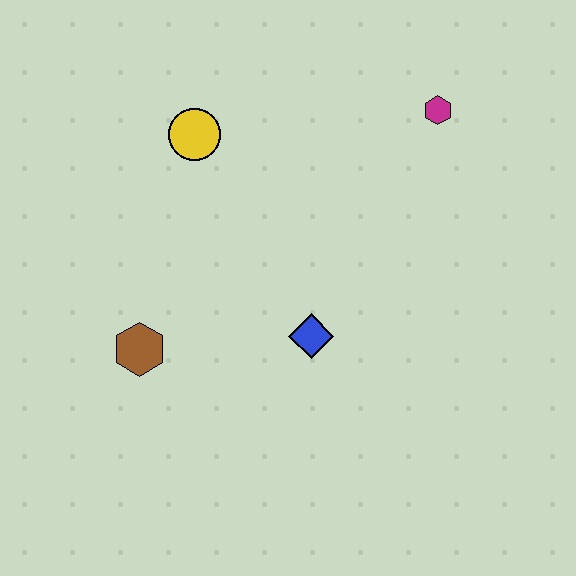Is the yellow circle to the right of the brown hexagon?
Yes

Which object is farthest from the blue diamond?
The magenta hexagon is farthest from the blue diamond.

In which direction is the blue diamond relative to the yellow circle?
The blue diamond is below the yellow circle.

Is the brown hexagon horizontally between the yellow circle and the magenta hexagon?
No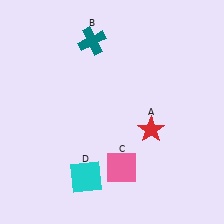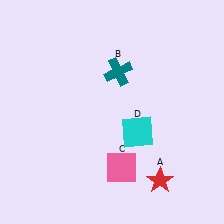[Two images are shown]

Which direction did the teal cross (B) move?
The teal cross (B) moved down.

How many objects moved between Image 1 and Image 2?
3 objects moved between the two images.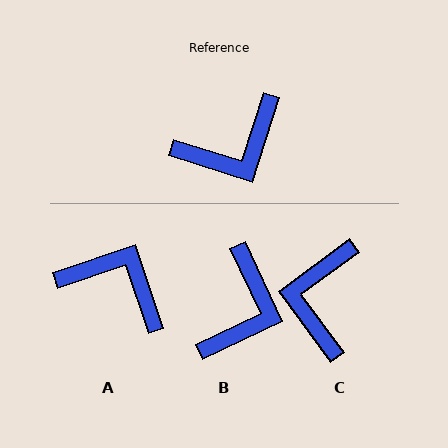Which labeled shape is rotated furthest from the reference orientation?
C, about 126 degrees away.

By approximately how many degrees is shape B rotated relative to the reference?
Approximately 43 degrees counter-clockwise.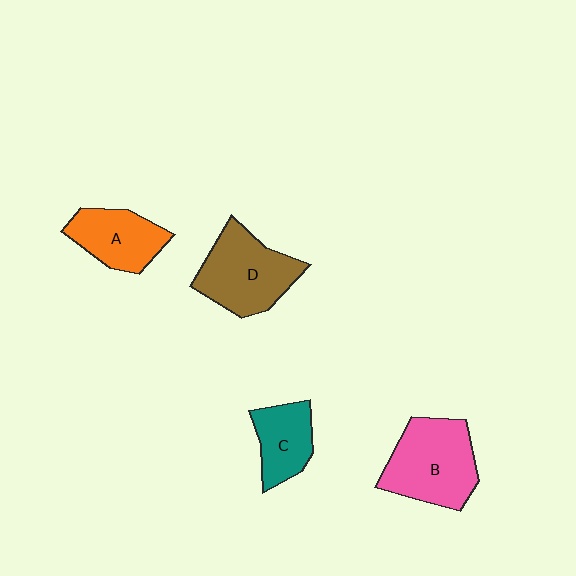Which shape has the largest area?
Shape B (pink).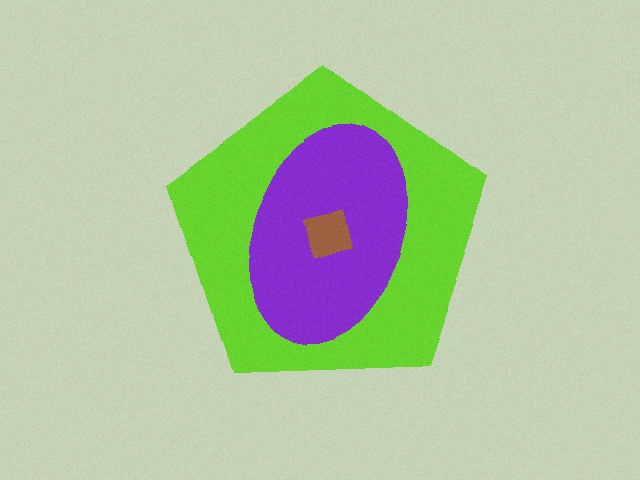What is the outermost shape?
The lime pentagon.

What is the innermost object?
The brown square.